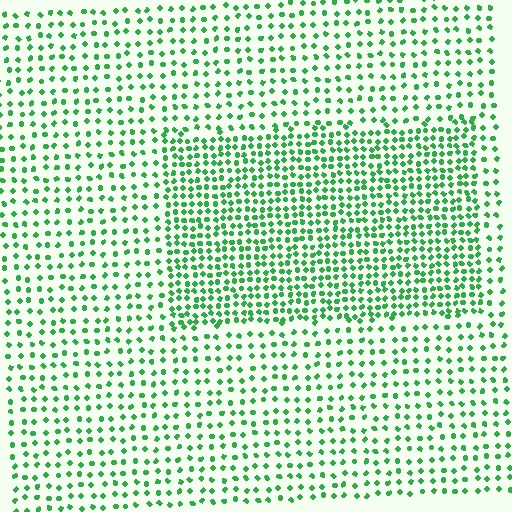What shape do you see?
I see a rectangle.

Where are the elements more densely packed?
The elements are more densely packed inside the rectangle boundary.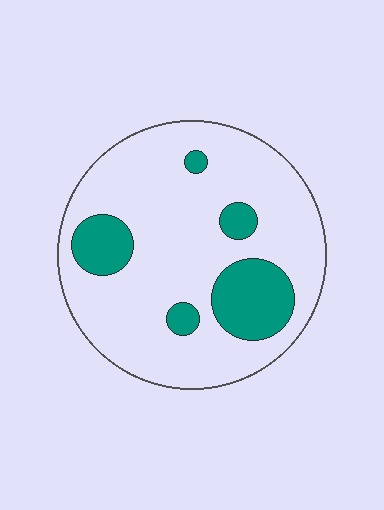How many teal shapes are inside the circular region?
5.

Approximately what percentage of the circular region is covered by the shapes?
Approximately 20%.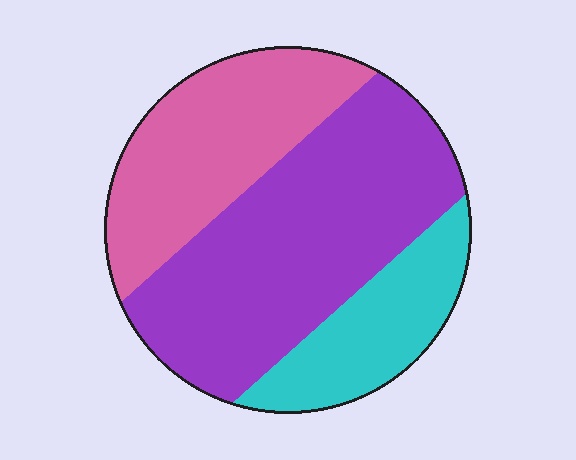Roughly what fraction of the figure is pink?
Pink covers roughly 30% of the figure.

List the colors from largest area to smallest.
From largest to smallest: purple, pink, cyan.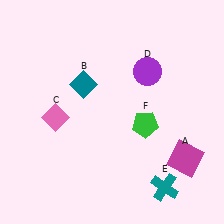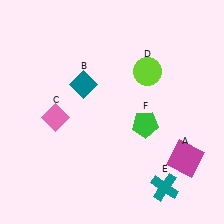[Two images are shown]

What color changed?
The circle (D) changed from purple in Image 1 to lime in Image 2.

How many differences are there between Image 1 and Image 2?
There is 1 difference between the two images.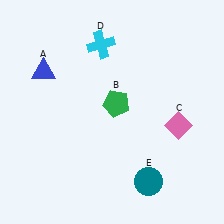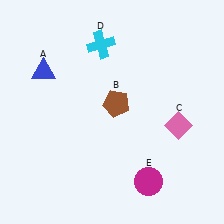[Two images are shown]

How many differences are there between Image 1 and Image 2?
There are 2 differences between the two images.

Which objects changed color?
B changed from green to brown. E changed from teal to magenta.